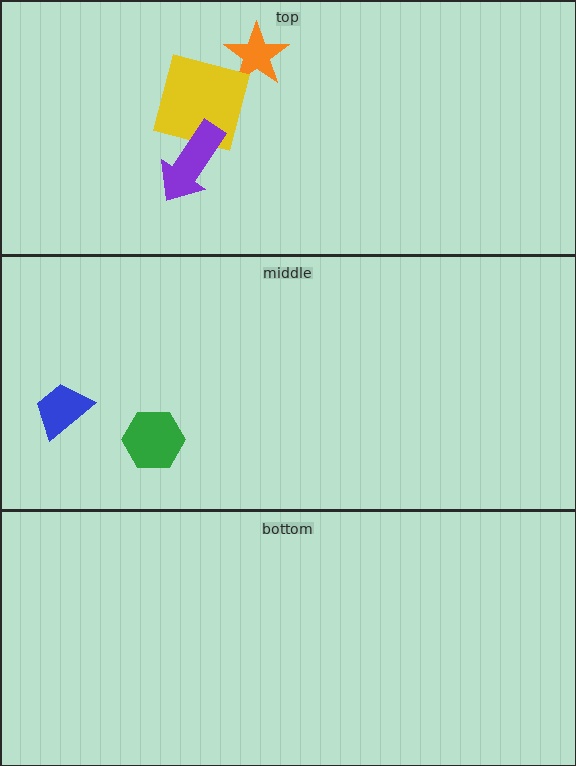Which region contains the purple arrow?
The top region.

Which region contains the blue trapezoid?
The middle region.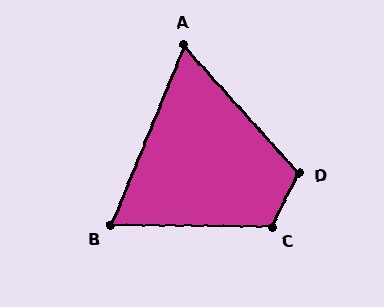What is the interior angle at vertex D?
Approximately 111 degrees (obtuse).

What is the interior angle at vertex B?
Approximately 69 degrees (acute).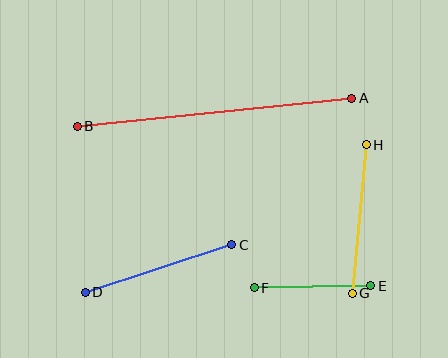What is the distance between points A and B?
The distance is approximately 276 pixels.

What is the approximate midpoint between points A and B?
The midpoint is at approximately (214, 112) pixels.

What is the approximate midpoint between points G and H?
The midpoint is at approximately (359, 219) pixels.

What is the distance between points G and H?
The distance is approximately 149 pixels.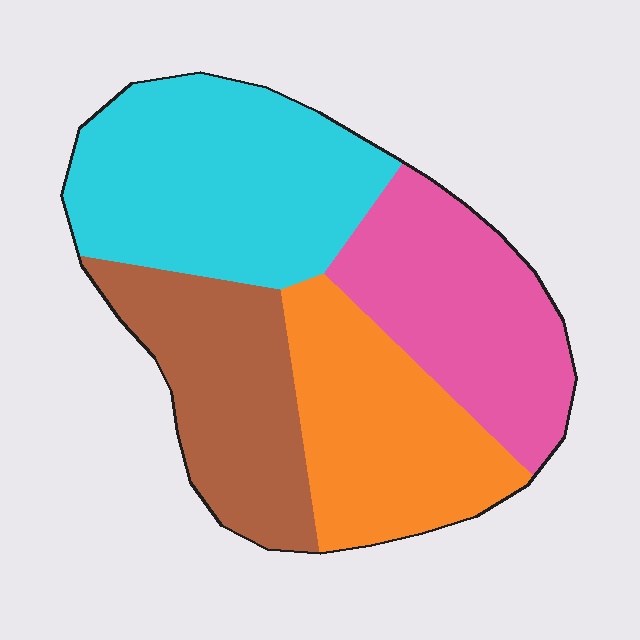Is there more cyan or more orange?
Cyan.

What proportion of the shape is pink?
Pink covers 24% of the shape.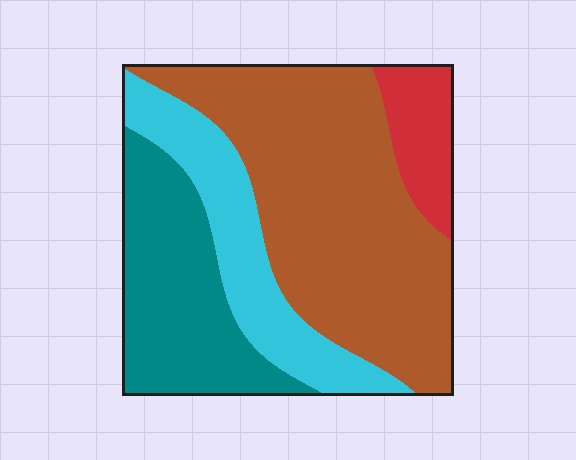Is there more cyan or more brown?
Brown.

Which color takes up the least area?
Red, at roughly 10%.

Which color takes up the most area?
Brown, at roughly 50%.